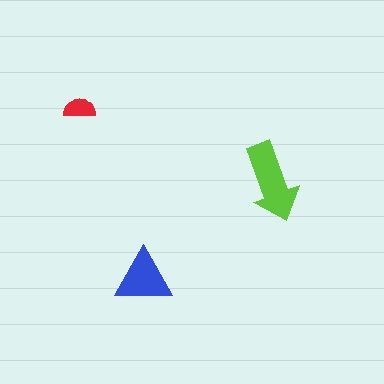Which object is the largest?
The lime arrow.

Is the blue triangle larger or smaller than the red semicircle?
Larger.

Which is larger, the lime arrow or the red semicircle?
The lime arrow.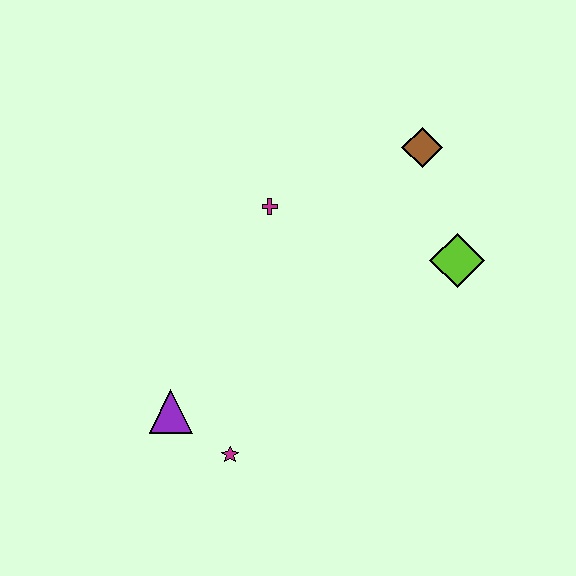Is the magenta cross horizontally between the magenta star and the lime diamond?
Yes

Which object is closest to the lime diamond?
The brown diamond is closest to the lime diamond.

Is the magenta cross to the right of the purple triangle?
Yes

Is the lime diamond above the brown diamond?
No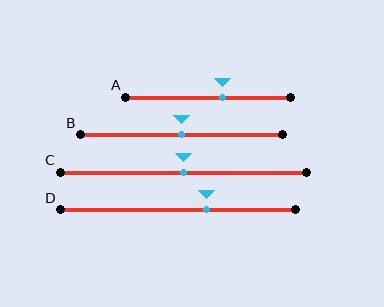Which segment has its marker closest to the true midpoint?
Segment B has its marker closest to the true midpoint.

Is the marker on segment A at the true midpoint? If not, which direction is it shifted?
No, the marker on segment A is shifted to the right by about 9% of the segment length.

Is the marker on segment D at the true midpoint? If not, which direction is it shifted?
No, the marker on segment D is shifted to the right by about 12% of the segment length.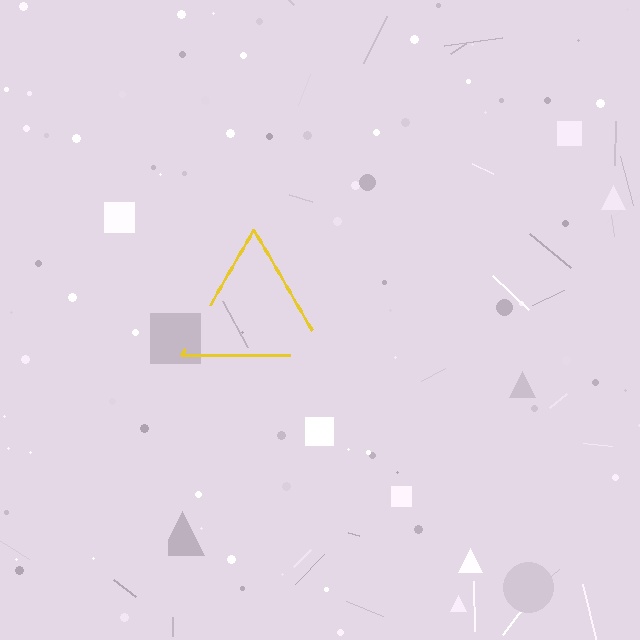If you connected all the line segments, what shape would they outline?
They would outline a triangle.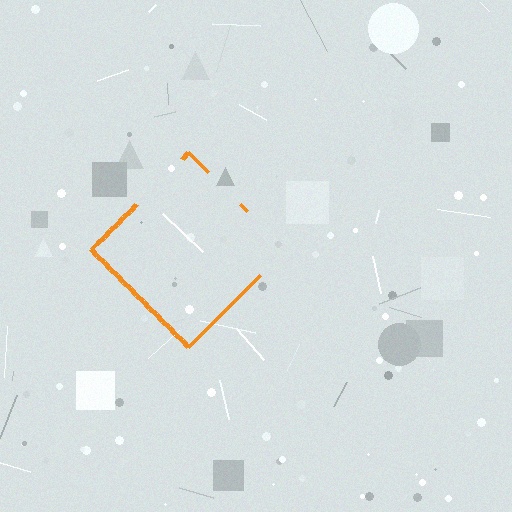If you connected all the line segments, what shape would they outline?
They would outline a diamond.